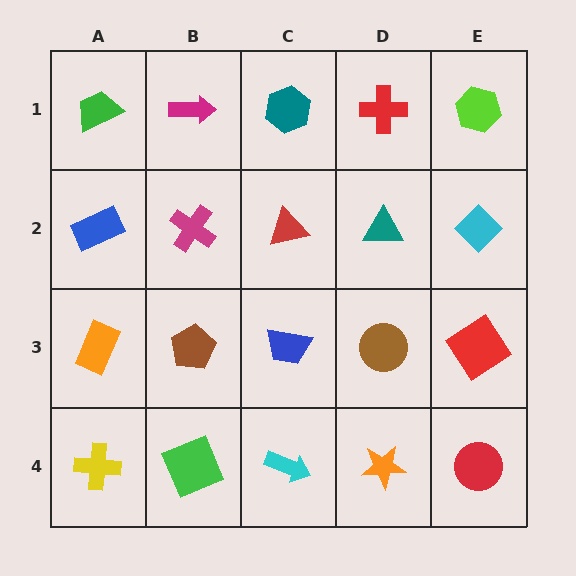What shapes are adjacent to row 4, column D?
A brown circle (row 3, column D), a cyan arrow (row 4, column C), a red circle (row 4, column E).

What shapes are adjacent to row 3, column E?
A cyan diamond (row 2, column E), a red circle (row 4, column E), a brown circle (row 3, column D).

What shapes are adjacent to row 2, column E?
A lime hexagon (row 1, column E), a red diamond (row 3, column E), a teal triangle (row 2, column D).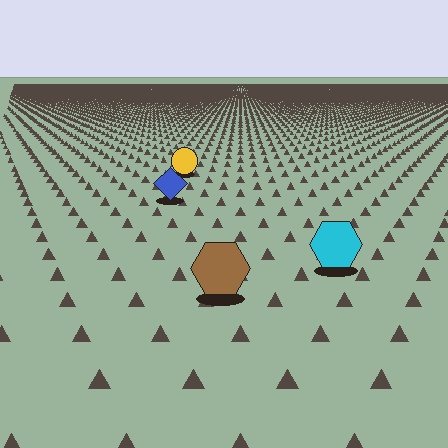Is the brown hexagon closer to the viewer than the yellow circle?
Yes. The brown hexagon is closer — you can tell from the texture gradient: the ground texture is coarser near it.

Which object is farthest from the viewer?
The yellow circle is farthest from the viewer. It appears smaller and the ground texture around it is denser.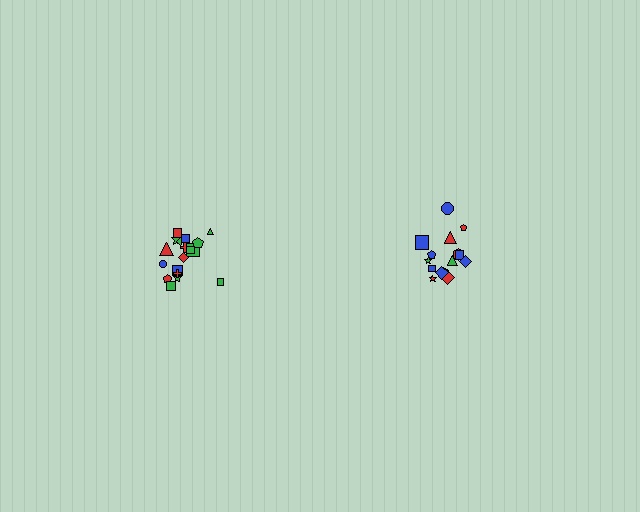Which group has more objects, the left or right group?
The left group.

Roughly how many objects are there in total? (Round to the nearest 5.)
Roughly 35 objects in total.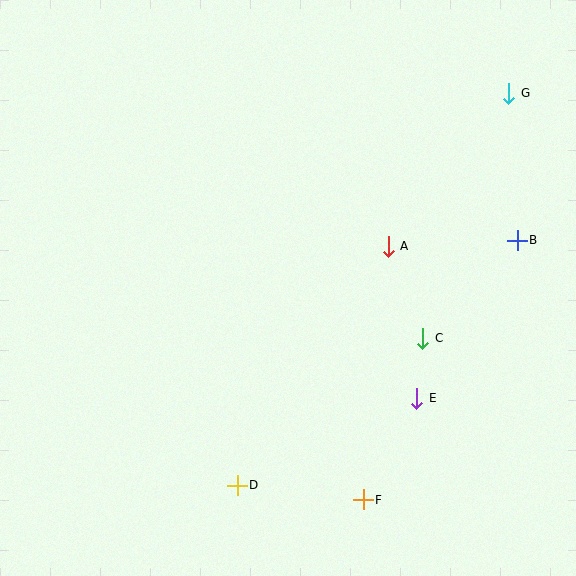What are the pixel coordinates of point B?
Point B is at (517, 240).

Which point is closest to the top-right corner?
Point G is closest to the top-right corner.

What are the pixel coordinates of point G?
Point G is at (509, 93).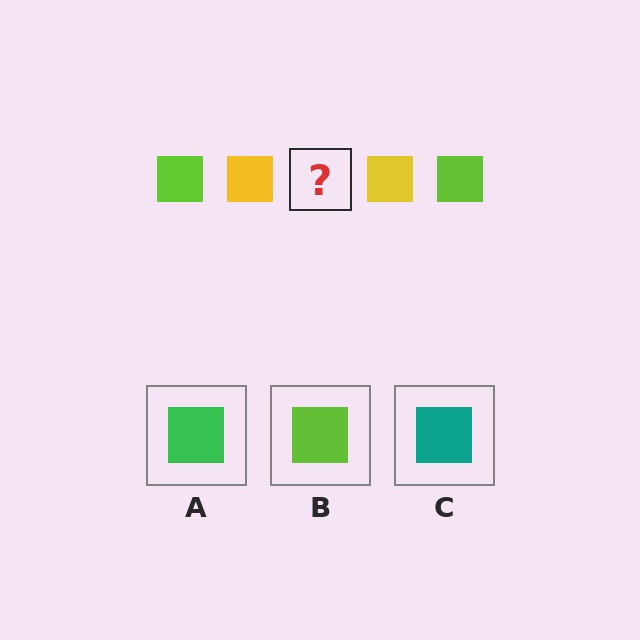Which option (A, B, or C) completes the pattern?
B.